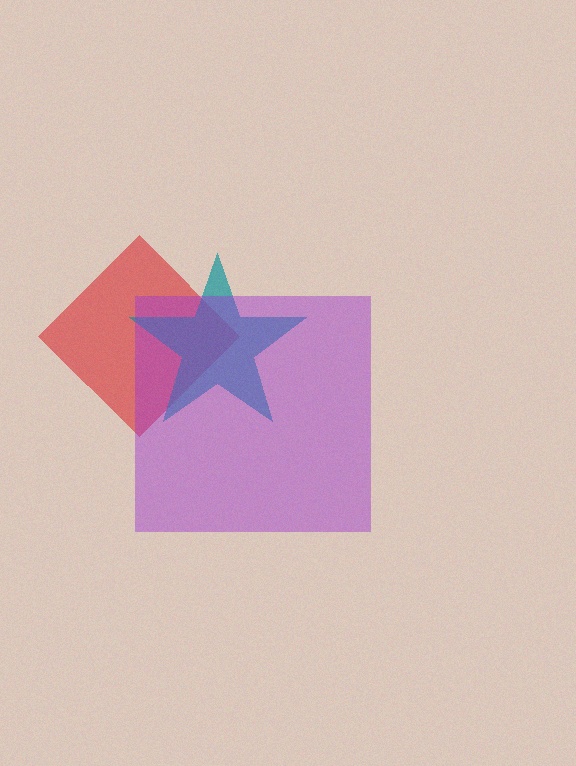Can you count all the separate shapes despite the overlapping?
Yes, there are 3 separate shapes.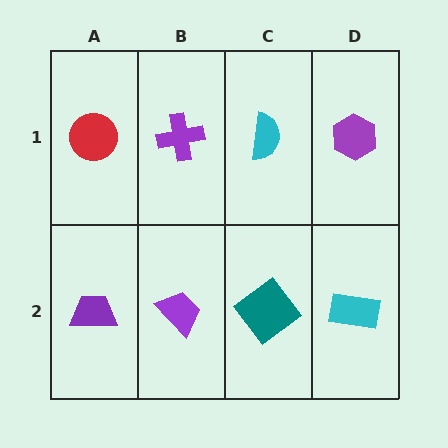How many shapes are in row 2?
4 shapes.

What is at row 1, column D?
A purple hexagon.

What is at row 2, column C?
A teal diamond.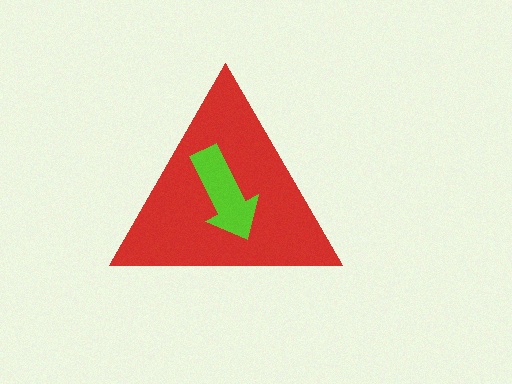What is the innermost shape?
The lime arrow.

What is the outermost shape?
The red triangle.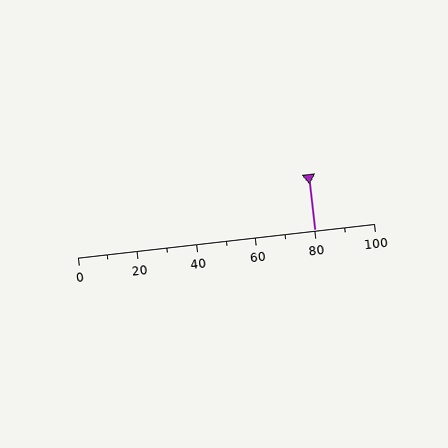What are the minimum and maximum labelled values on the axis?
The axis runs from 0 to 100.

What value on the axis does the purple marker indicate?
The marker indicates approximately 80.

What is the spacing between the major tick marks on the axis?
The major ticks are spaced 20 apart.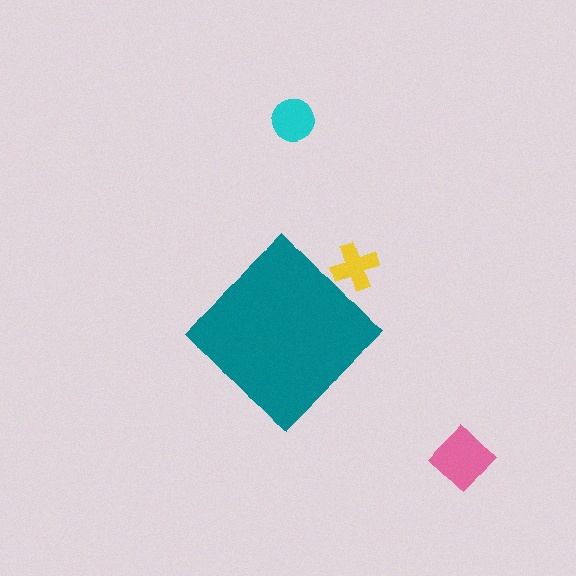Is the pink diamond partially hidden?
No, the pink diamond is fully visible.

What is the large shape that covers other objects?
A teal diamond.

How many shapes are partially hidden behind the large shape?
1 shape is partially hidden.